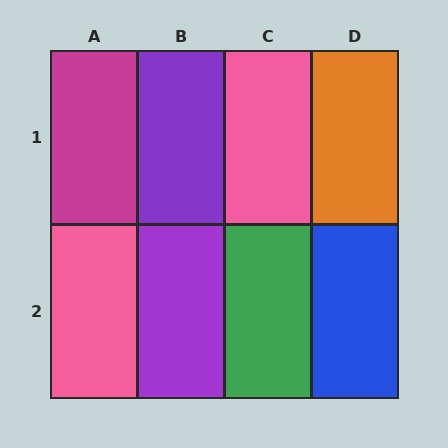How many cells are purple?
2 cells are purple.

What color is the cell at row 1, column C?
Pink.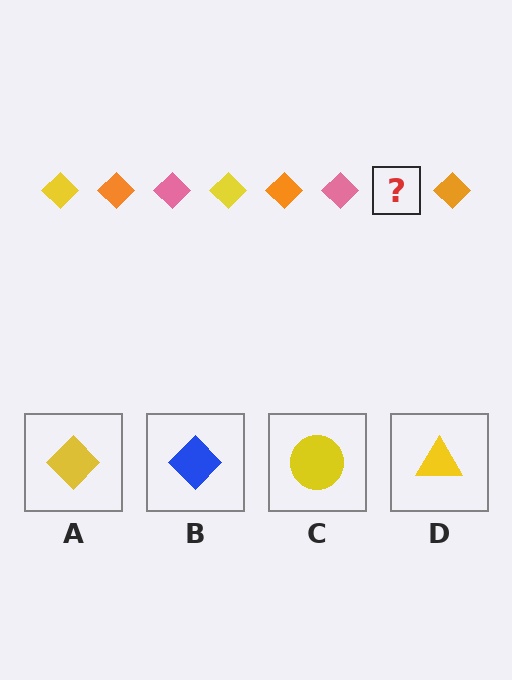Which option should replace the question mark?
Option A.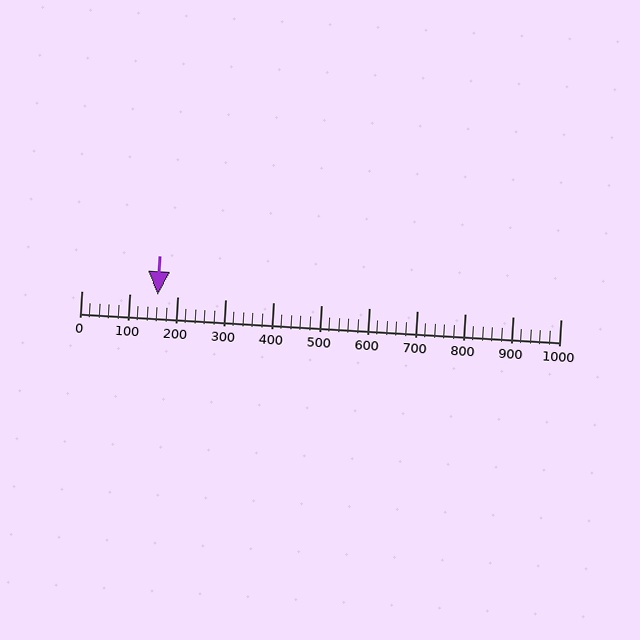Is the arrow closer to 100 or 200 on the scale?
The arrow is closer to 200.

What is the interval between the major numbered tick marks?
The major tick marks are spaced 100 units apart.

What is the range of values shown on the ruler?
The ruler shows values from 0 to 1000.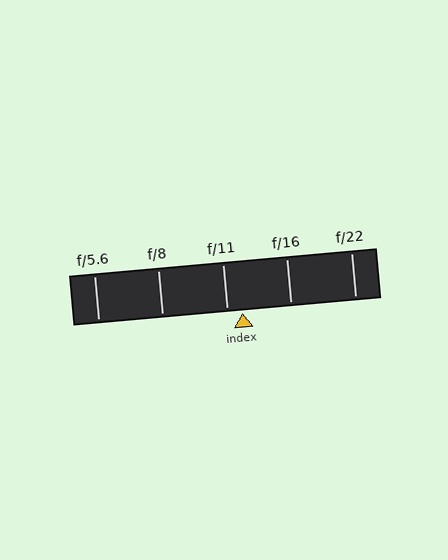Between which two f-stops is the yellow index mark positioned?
The index mark is between f/11 and f/16.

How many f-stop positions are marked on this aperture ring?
There are 5 f-stop positions marked.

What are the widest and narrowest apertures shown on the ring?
The widest aperture shown is f/5.6 and the narrowest is f/22.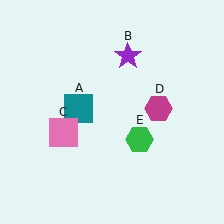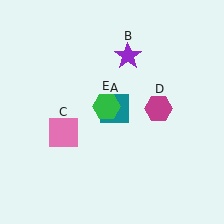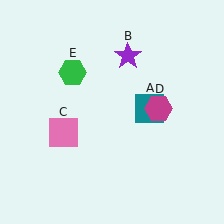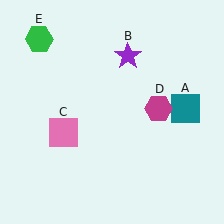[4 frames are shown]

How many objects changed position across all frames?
2 objects changed position: teal square (object A), green hexagon (object E).